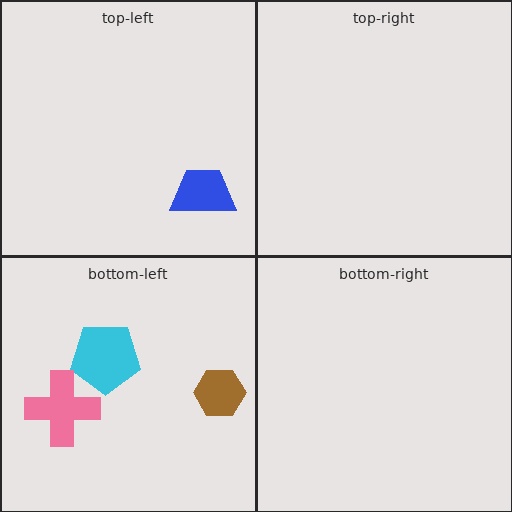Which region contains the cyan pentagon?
The bottom-left region.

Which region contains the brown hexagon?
The bottom-left region.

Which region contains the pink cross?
The bottom-left region.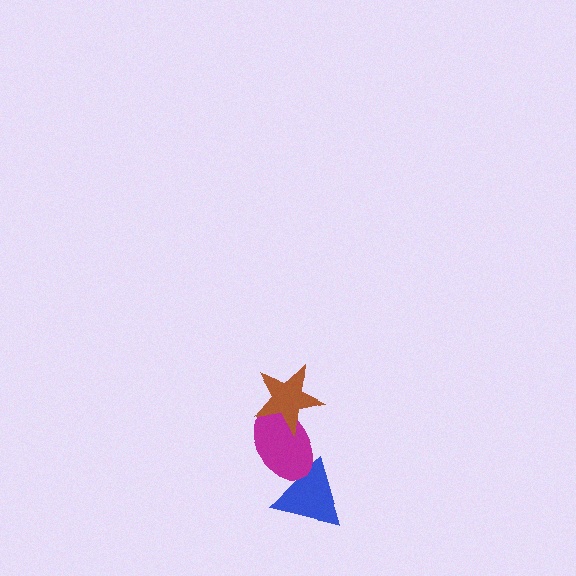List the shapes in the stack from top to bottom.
From top to bottom: the brown star, the magenta ellipse, the blue triangle.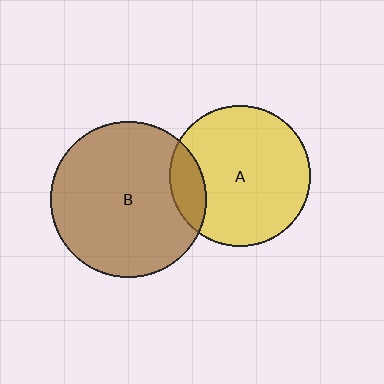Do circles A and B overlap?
Yes.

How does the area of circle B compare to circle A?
Approximately 1.2 times.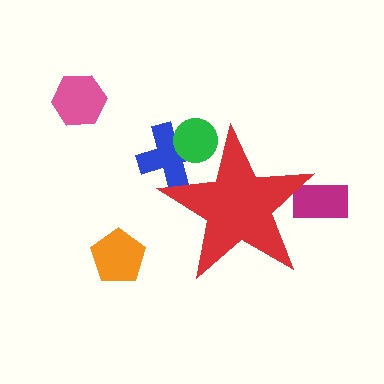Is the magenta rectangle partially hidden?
Yes, the magenta rectangle is partially hidden behind the red star.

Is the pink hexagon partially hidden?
No, the pink hexagon is fully visible.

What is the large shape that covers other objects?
A red star.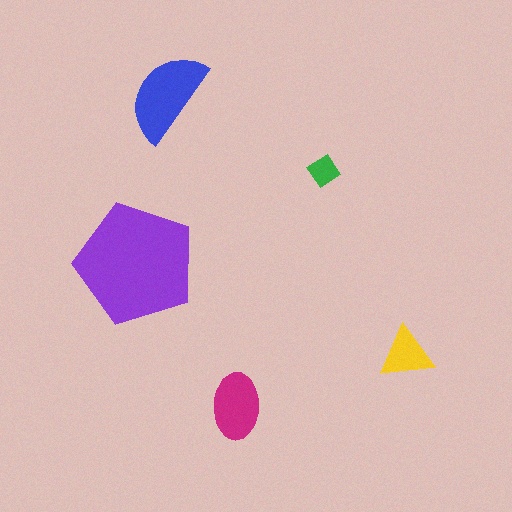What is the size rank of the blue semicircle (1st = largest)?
2nd.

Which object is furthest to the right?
The yellow triangle is rightmost.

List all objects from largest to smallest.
The purple pentagon, the blue semicircle, the magenta ellipse, the yellow triangle, the green diamond.